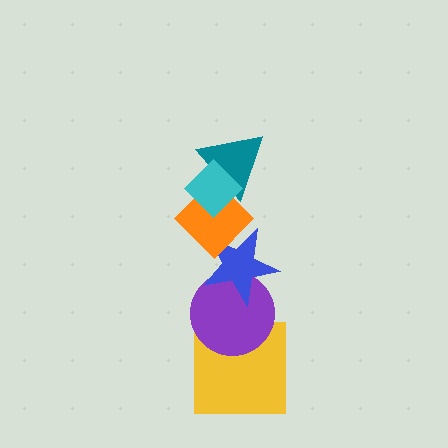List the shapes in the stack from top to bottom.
From top to bottom: the cyan diamond, the teal triangle, the orange diamond, the blue star, the purple circle, the yellow square.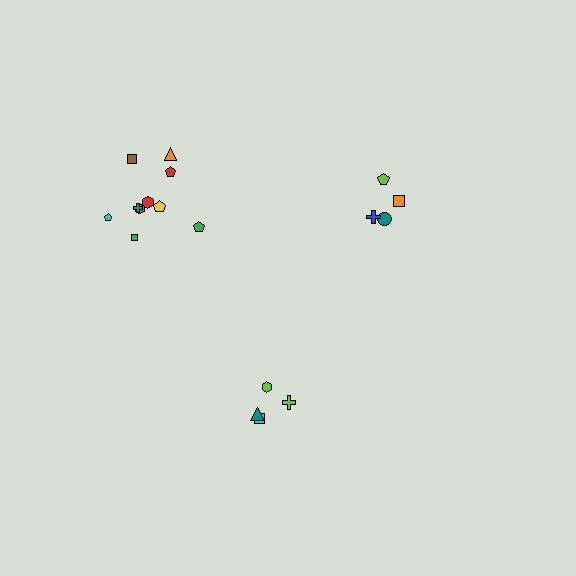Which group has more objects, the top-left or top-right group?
The top-left group.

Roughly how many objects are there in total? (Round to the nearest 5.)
Roughly 20 objects in total.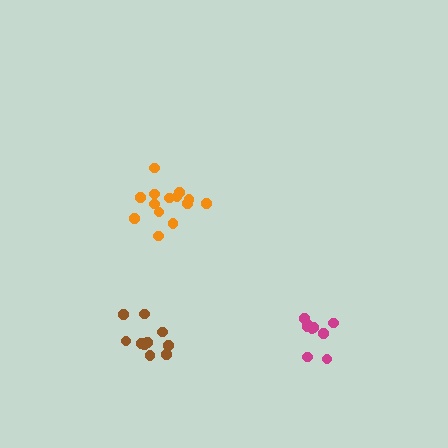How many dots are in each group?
Group 1: 9 dots, Group 2: 14 dots, Group 3: 10 dots (33 total).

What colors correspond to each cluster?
The clusters are colored: magenta, orange, brown.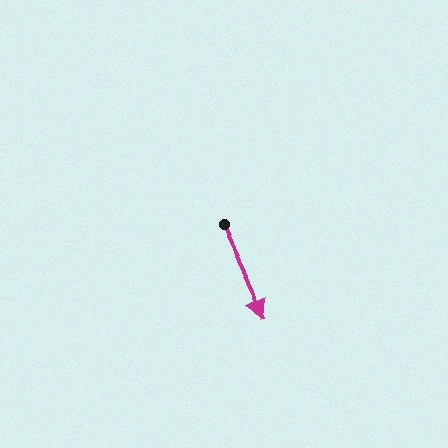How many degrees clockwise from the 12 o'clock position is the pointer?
Approximately 155 degrees.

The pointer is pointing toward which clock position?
Roughly 5 o'clock.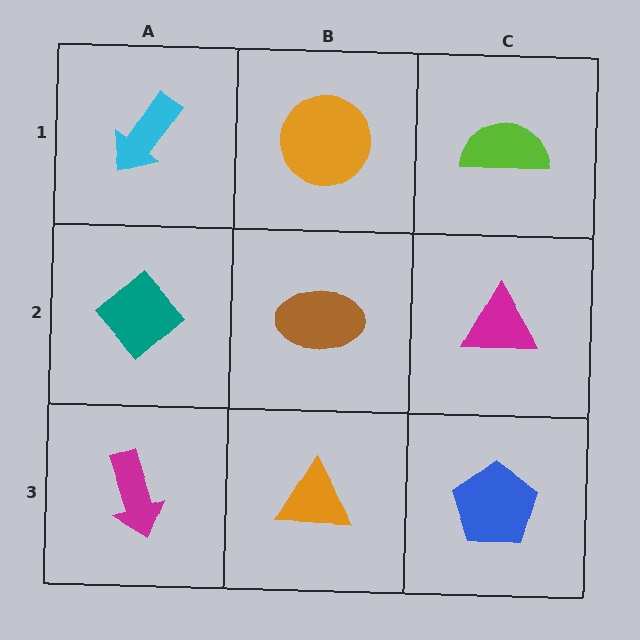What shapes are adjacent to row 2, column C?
A lime semicircle (row 1, column C), a blue pentagon (row 3, column C), a brown ellipse (row 2, column B).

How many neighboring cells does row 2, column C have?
3.